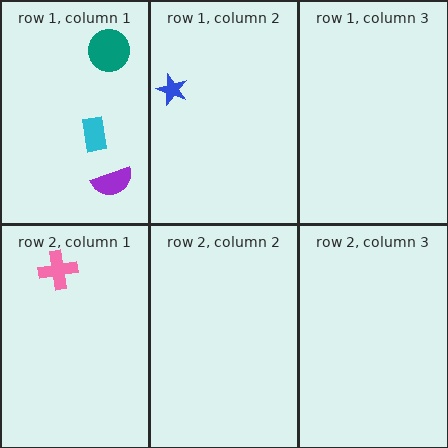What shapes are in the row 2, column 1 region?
The pink cross.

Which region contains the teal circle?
The row 1, column 1 region.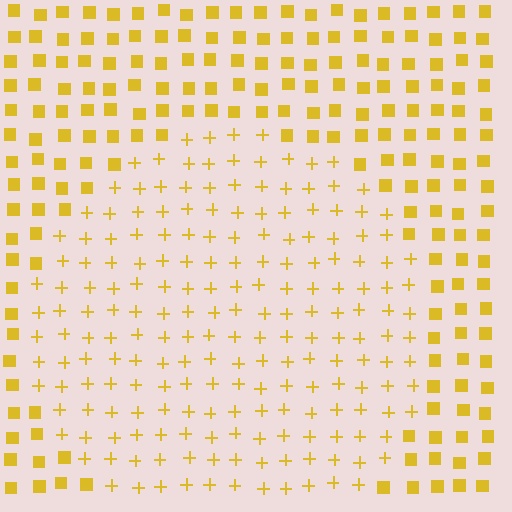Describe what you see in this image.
The image is filled with small yellow elements arranged in a uniform grid. A circle-shaped region contains plus signs, while the surrounding area contains squares. The boundary is defined purely by the change in element shape.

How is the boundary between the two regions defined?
The boundary is defined by a change in element shape: plus signs inside vs. squares outside. All elements share the same color and spacing.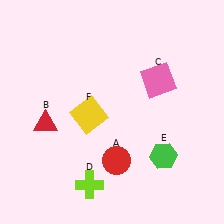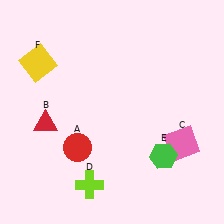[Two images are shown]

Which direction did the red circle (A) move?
The red circle (A) moved left.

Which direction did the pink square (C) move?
The pink square (C) moved down.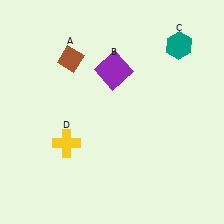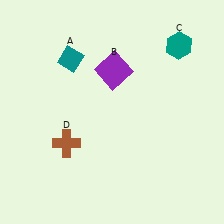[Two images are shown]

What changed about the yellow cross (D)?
In Image 1, D is yellow. In Image 2, it changed to brown.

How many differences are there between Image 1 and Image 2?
There are 2 differences between the two images.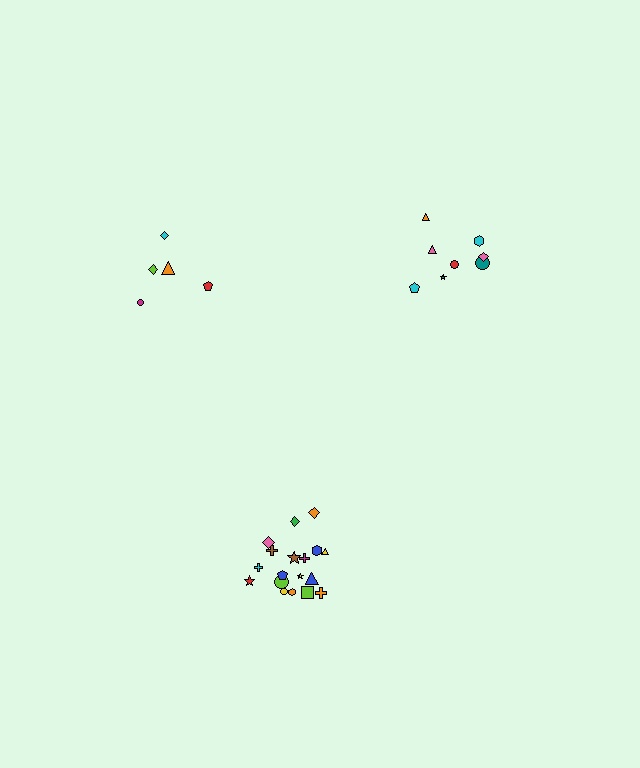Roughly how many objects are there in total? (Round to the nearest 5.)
Roughly 30 objects in total.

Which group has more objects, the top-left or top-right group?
The top-right group.